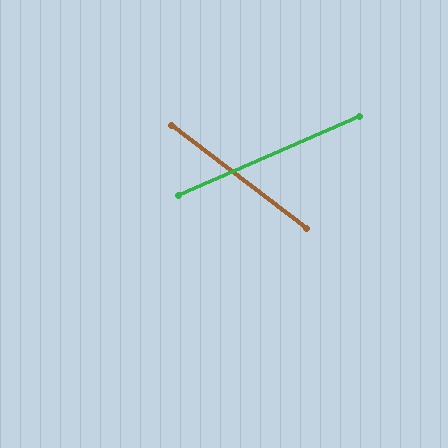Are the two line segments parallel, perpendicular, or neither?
Neither parallel nor perpendicular — they differ by about 61°.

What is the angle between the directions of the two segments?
Approximately 61 degrees.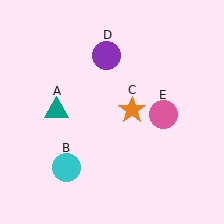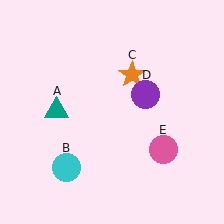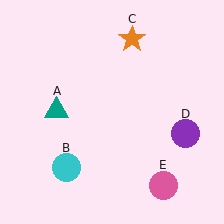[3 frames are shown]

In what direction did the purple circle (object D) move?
The purple circle (object D) moved down and to the right.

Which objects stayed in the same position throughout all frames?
Teal triangle (object A) and cyan circle (object B) remained stationary.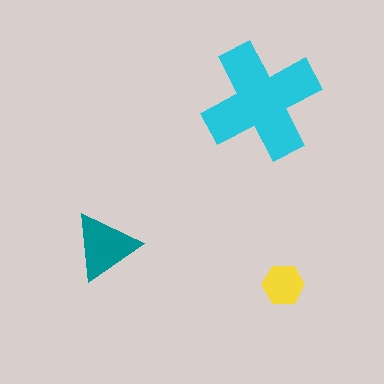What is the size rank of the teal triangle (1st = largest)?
2nd.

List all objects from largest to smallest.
The cyan cross, the teal triangle, the yellow hexagon.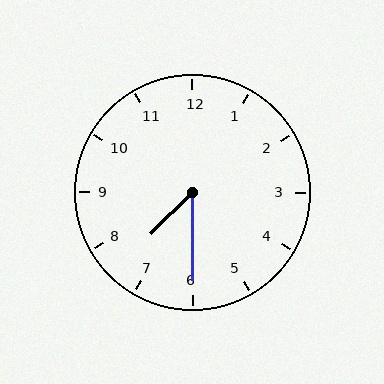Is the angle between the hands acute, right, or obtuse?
It is acute.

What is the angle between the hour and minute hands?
Approximately 45 degrees.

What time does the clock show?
7:30.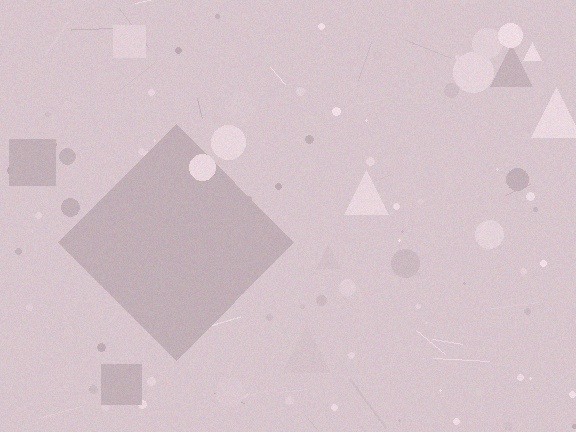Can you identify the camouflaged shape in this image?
The camouflaged shape is a diamond.